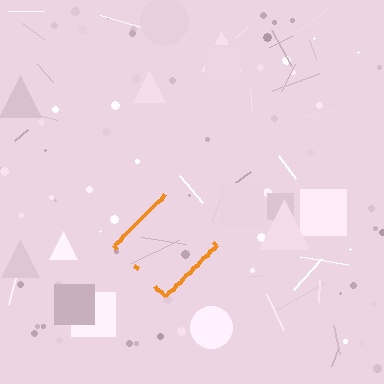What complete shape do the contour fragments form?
The contour fragments form a diamond.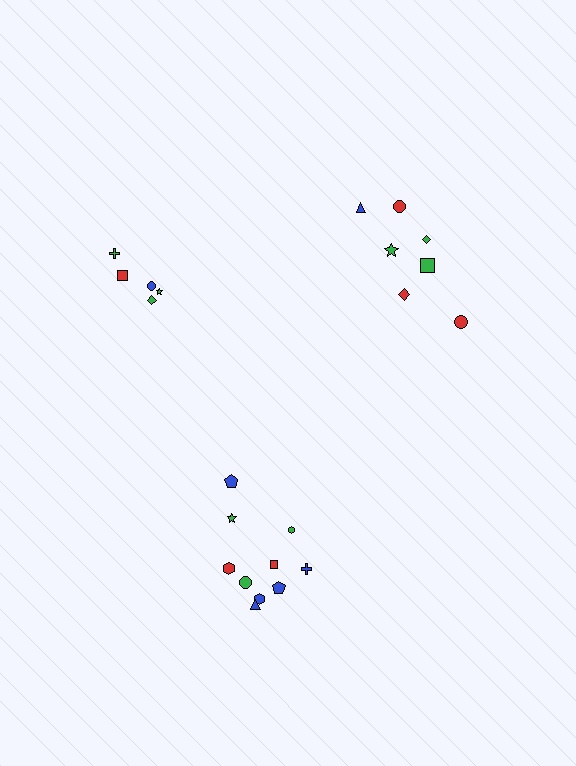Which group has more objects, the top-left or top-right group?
The top-right group.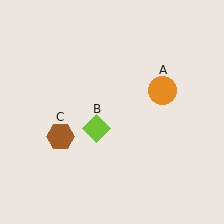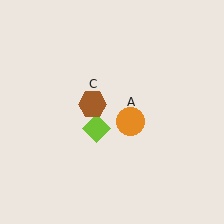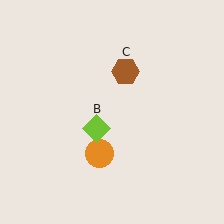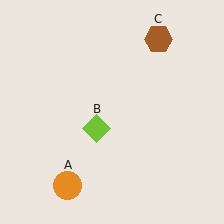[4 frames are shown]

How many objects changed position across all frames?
2 objects changed position: orange circle (object A), brown hexagon (object C).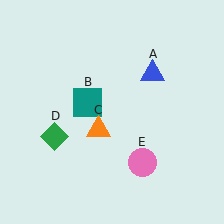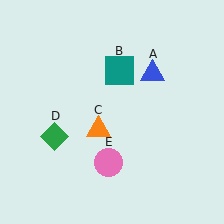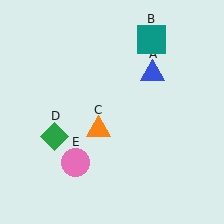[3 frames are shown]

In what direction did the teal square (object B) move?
The teal square (object B) moved up and to the right.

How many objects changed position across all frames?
2 objects changed position: teal square (object B), pink circle (object E).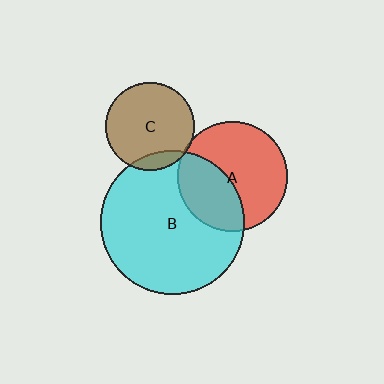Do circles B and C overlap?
Yes.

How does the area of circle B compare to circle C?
Approximately 2.6 times.